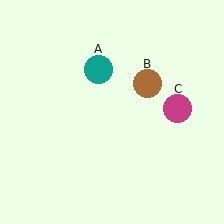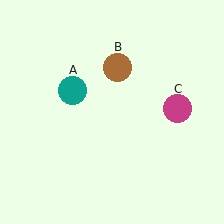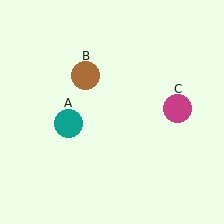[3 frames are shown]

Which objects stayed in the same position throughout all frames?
Magenta circle (object C) remained stationary.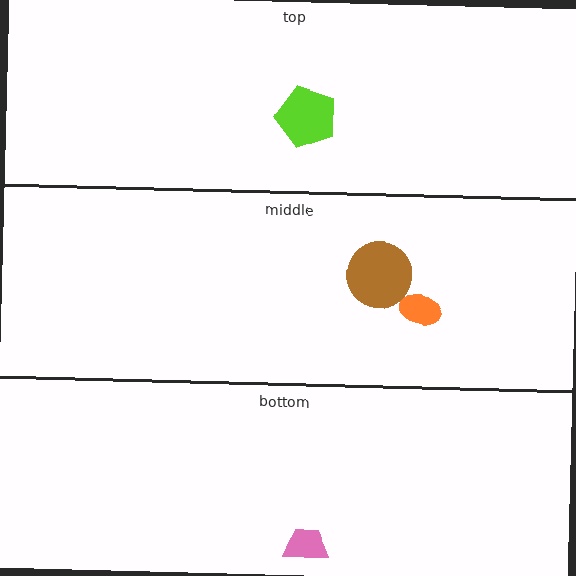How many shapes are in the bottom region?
1.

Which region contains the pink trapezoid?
The bottom region.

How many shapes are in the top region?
1.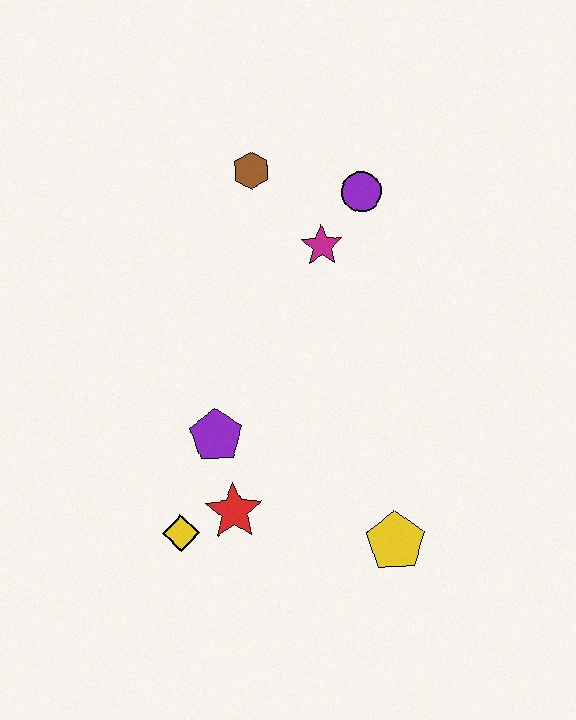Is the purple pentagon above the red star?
Yes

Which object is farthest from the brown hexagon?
The yellow pentagon is farthest from the brown hexagon.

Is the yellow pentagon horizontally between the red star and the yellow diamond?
No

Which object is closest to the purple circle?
The magenta star is closest to the purple circle.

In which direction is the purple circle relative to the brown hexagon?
The purple circle is to the right of the brown hexagon.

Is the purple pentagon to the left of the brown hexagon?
Yes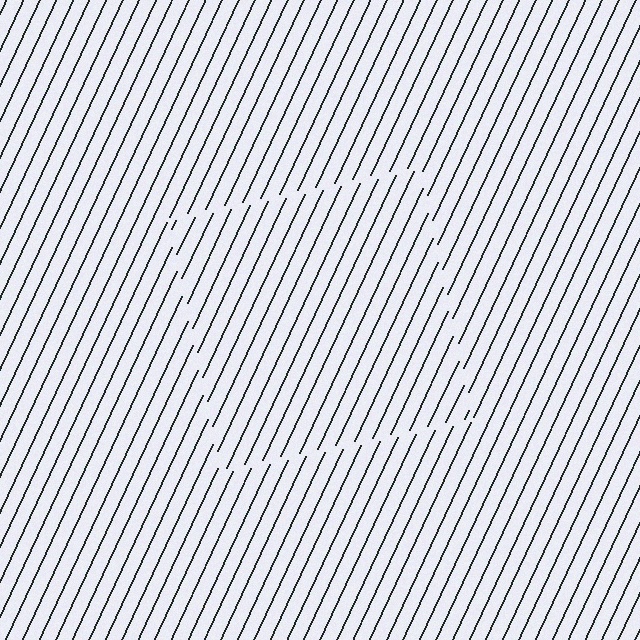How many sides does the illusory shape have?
4 sides — the line-ends trace a square.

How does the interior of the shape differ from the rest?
The interior of the shape contains the same grating, shifted by half a period — the contour is defined by the phase discontinuity where line-ends from the inner and outer gratings abut.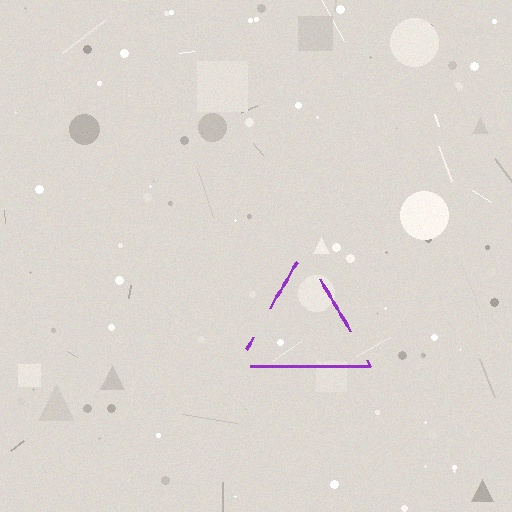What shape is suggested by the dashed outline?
The dashed outline suggests a triangle.